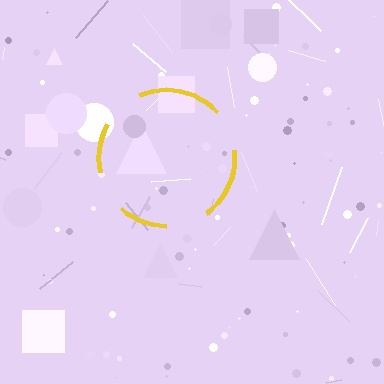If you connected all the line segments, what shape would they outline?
They would outline a circle.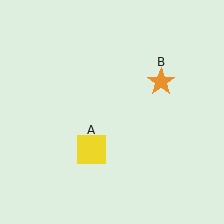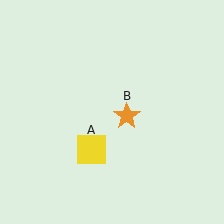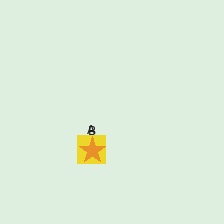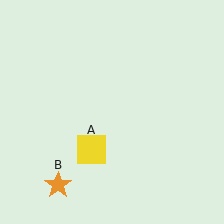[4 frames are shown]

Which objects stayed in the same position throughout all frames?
Yellow square (object A) remained stationary.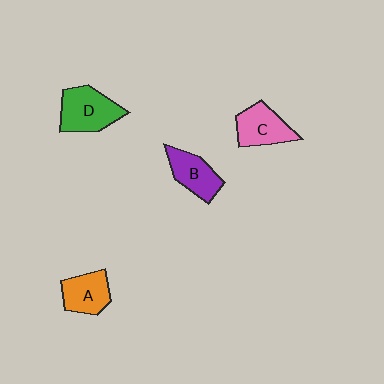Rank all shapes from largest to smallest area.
From largest to smallest: D (green), C (pink), B (purple), A (orange).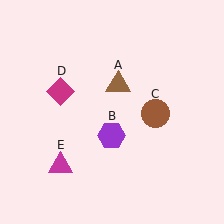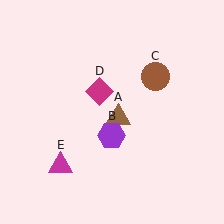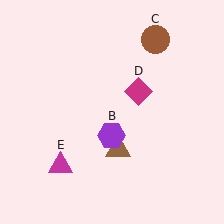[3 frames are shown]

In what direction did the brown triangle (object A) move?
The brown triangle (object A) moved down.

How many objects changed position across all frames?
3 objects changed position: brown triangle (object A), brown circle (object C), magenta diamond (object D).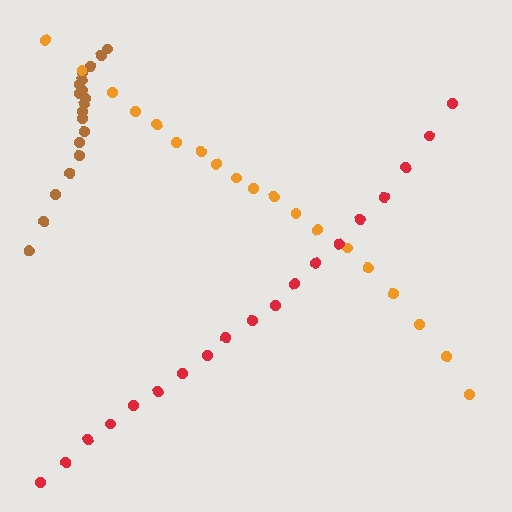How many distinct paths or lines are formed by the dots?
There are 3 distinct paths.